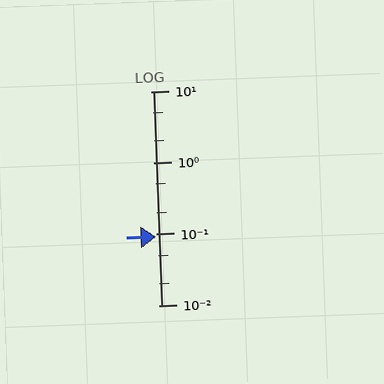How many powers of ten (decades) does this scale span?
The scale spans 3 decades, from 0.01 to 10.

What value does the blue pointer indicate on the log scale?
The pointer indicates approximately 0.091.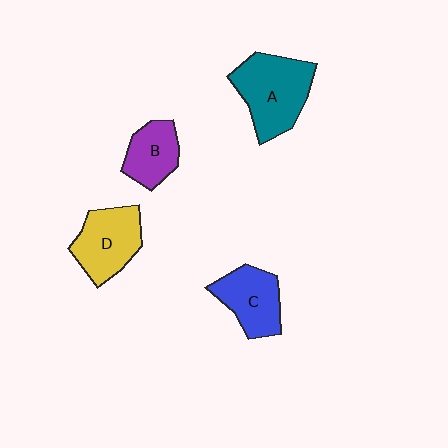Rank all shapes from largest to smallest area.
From largest to smallest: A (teal), D (yellow), C (blue), B (purple).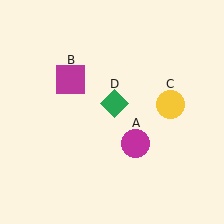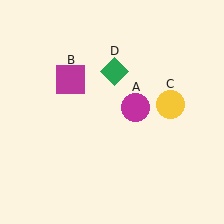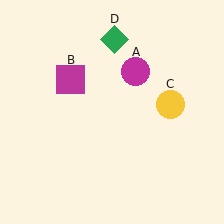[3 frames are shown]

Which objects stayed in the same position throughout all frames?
Magenta square (object B) and yellow circle (object C) remained stationary.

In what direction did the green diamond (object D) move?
The green diamond (object D) moved up.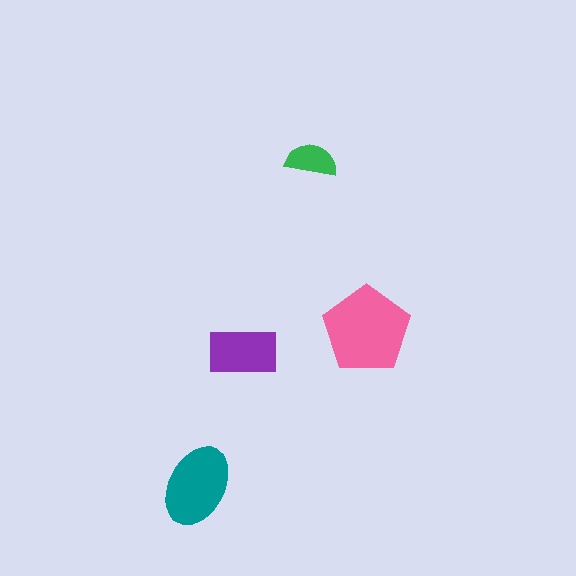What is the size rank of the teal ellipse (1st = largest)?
2nd.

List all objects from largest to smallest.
The pink pentagon, the teal ellipse, the purple rectangle, the green semicircle.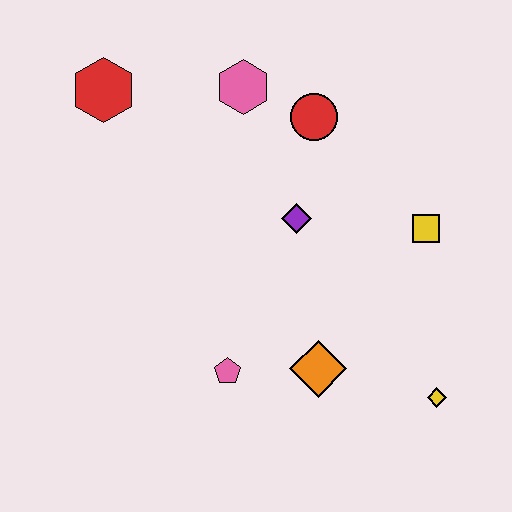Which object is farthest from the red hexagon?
The yellow diamond is farthest from the red hexagon.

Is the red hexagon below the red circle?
No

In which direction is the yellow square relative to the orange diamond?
The yellow square is above the orange diamond.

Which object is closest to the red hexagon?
The pink hexagon is closest to the red hexagon.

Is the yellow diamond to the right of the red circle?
Yes